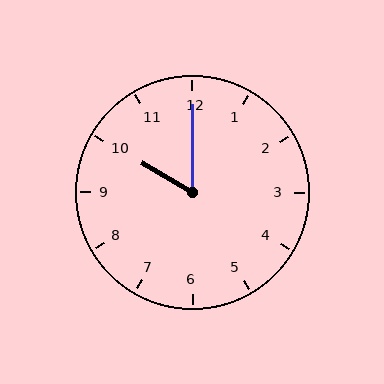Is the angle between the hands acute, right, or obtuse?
It is acute.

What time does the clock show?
10:00.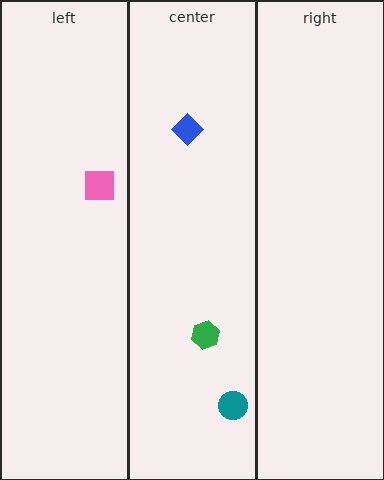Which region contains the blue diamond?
The center region.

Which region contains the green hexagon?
The center region.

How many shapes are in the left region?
1.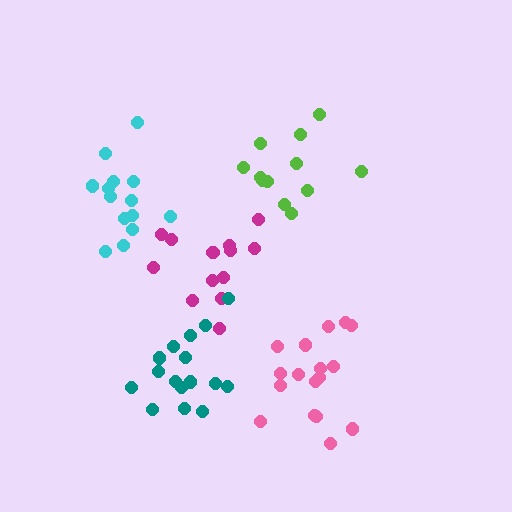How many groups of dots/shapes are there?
There are 5 groups.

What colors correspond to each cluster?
The clusters are colored: pink, cyan, magenta, teal, lime.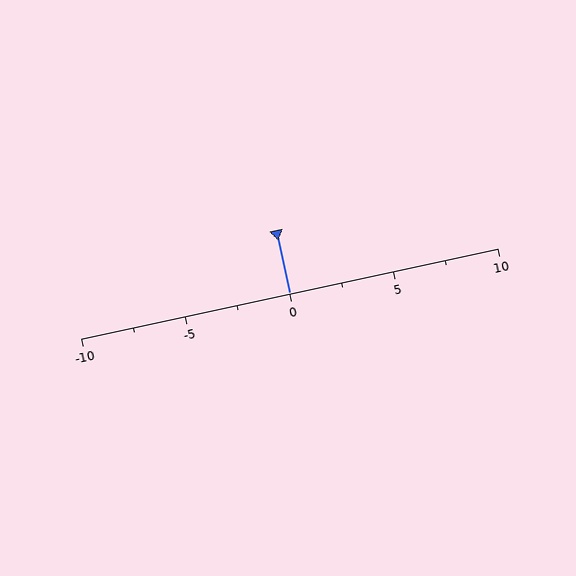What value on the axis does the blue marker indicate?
The marker indicates approximately 0.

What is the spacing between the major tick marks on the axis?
The major ticks are spaced 5 apart.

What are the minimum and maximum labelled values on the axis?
The axis runs from -10 to 10.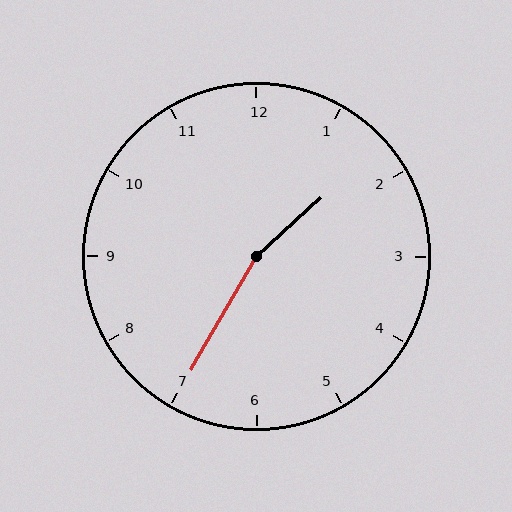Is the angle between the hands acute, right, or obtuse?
It is obtuse.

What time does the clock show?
1:35.